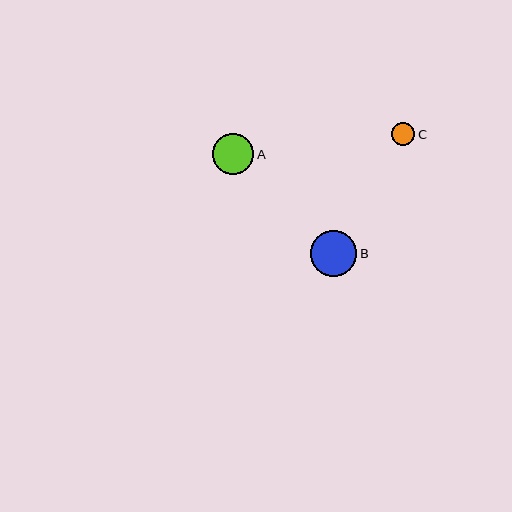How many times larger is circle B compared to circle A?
Circle B is approximately 1.1 times the size of circle A.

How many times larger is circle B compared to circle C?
Circle B is approximately 2.0 times the size of circle C.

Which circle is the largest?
Circle B is the largest with a size of approximately 46 pixels.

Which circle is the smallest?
Circle C is the smallest with a size of approximately 23 pixels.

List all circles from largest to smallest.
From largest to smallest: B, A, C.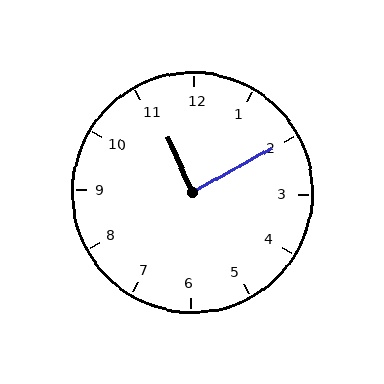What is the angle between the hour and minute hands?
Approximately 85 degrees.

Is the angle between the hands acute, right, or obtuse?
It is right.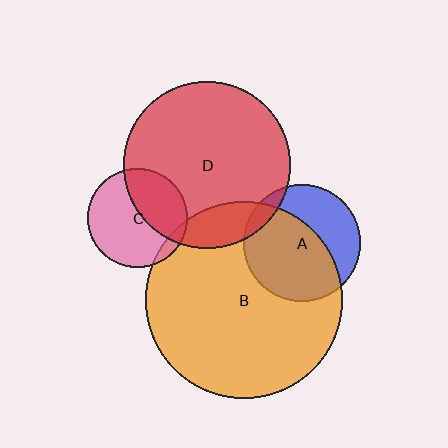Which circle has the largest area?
Circle B (orange).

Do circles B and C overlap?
Yes.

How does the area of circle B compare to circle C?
Approximately 3.9 times.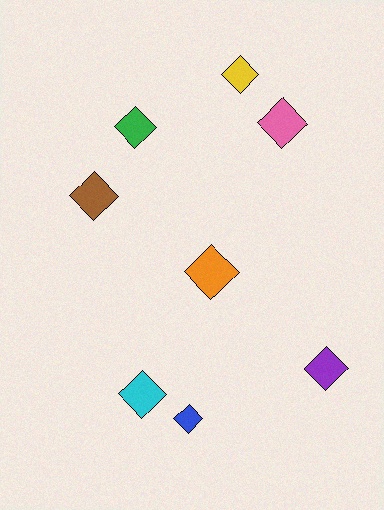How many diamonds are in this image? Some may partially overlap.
There are 8 diamonds.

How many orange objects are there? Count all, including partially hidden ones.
There is 1 orange object.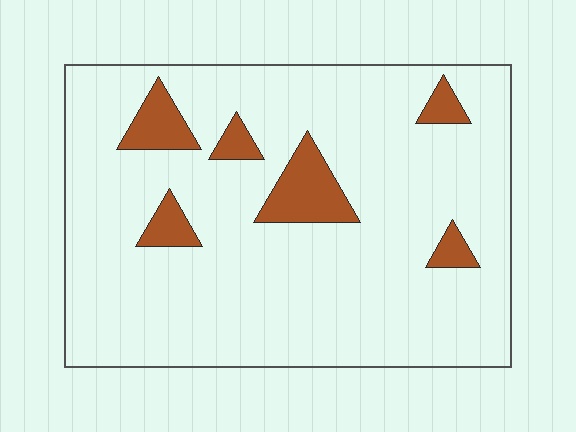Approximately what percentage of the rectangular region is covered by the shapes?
Approximately 10%.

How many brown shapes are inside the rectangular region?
6.